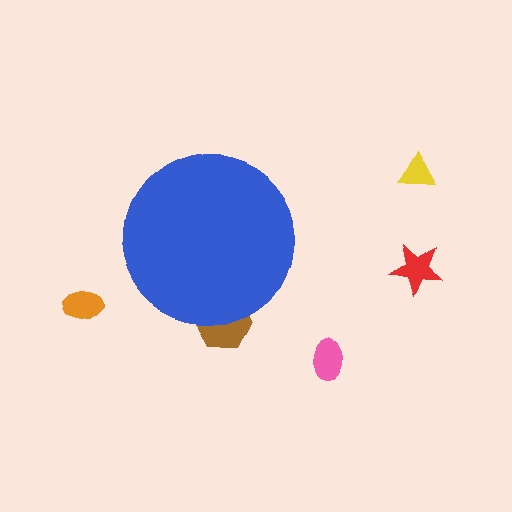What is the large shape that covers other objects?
A blue circle.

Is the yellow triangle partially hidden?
No, the yellow triangle is fully visible.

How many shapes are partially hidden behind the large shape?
1 shape is partially hidden.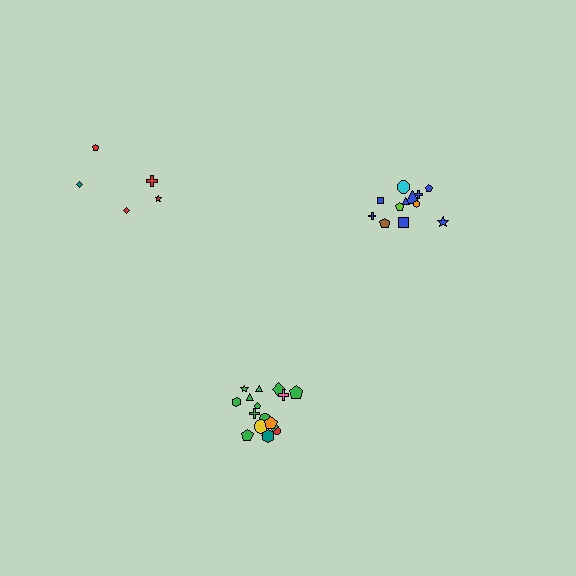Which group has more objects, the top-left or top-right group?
The top-right group.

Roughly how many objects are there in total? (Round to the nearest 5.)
Roughly 35 objects in total.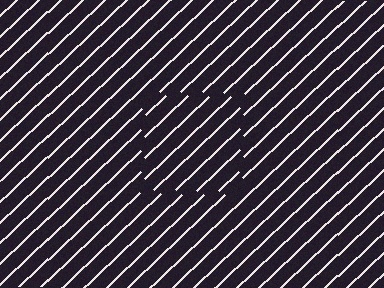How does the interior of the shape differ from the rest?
The interior of the shape contains the same grating, shifted by half a period — the contour is defined by the phase discontinuity where line-ends from the inner and outer gratings abut.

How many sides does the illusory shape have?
4 sides — the line-ends trace a square.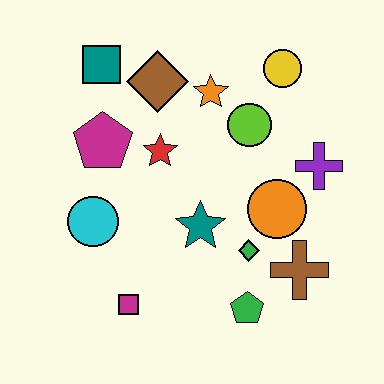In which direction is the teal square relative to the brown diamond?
The teal square is to the left of the brown diamond.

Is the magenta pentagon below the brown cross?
No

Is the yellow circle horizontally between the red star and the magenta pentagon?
No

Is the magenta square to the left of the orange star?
Yes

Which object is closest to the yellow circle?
The lime circle is closest to the yellow circle.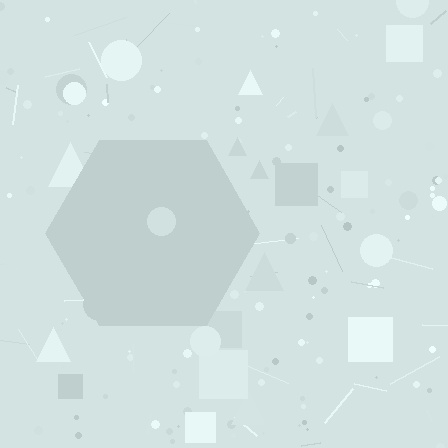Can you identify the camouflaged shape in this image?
The camouflaged shape is a hexagon.